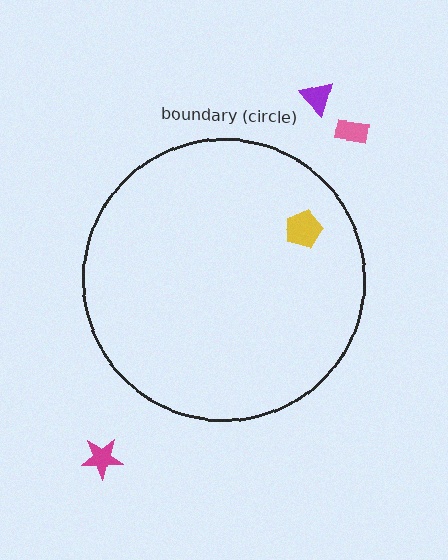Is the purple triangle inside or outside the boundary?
Outside.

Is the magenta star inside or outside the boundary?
Outside.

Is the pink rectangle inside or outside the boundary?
Outside.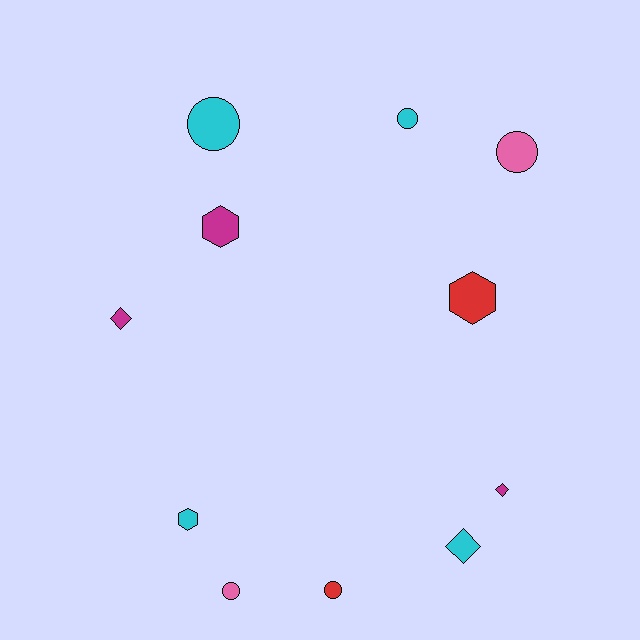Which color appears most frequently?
Cyan, with 4 objects.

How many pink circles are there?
There are 2 pink circles.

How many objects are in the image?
There are 11 objects.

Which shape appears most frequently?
Circle, with 5 objects.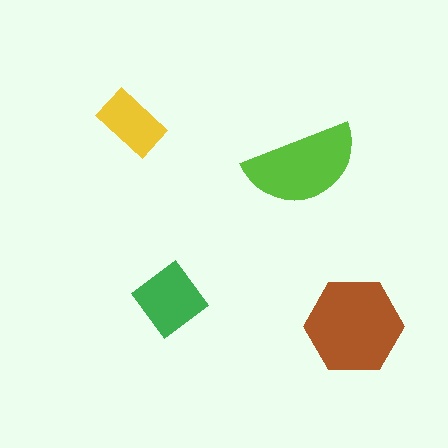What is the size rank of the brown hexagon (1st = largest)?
1st.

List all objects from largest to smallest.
The brown hexagon, the lime semicircle, the green diamond, the yellow rectangle.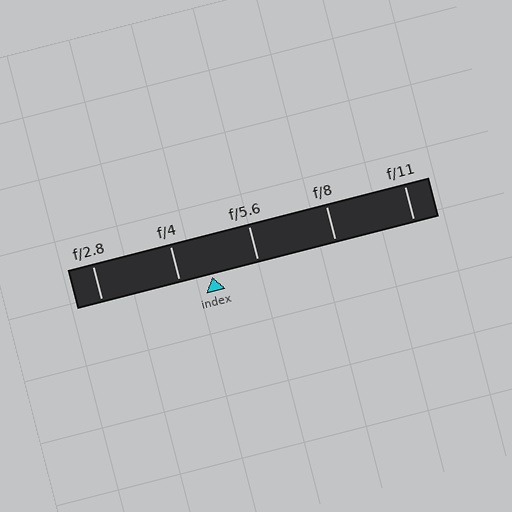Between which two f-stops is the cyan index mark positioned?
The index mark is between f/4 and f/5.6.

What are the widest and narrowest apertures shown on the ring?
The widest aperture shown is f/2.8 and the narrowest is f/11.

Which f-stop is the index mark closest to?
The index mark is closest to f/4.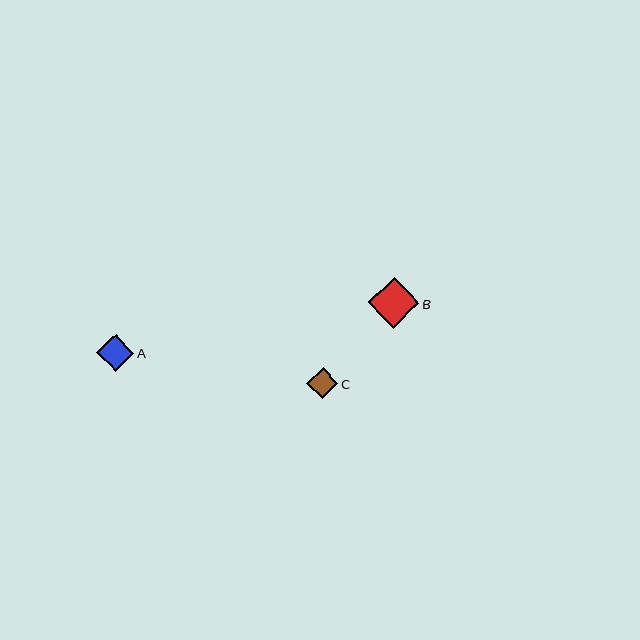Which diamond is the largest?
Diamond B is the largest with a size of approximately 51 pixels.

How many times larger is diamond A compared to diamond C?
Diamond A is approximately 1.2 times the size of diamond C.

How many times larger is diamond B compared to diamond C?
Diamond B is approximately 1.7 times the size of diamond C.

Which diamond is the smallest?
Diamond C is the smallest with a size of approximately 31 pixels.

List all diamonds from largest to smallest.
From largest to smallest: B, A, C.